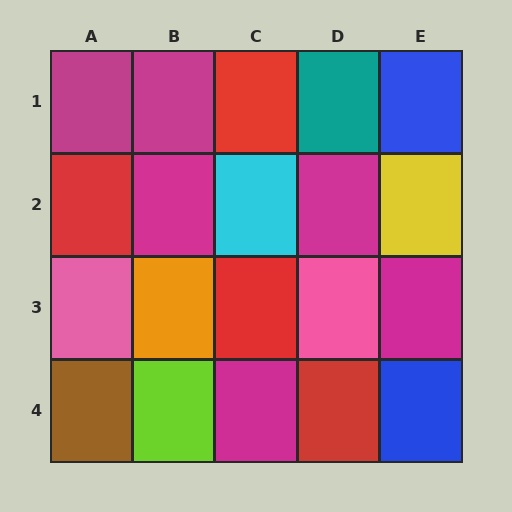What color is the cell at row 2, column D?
Magenta.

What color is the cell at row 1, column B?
Magenta.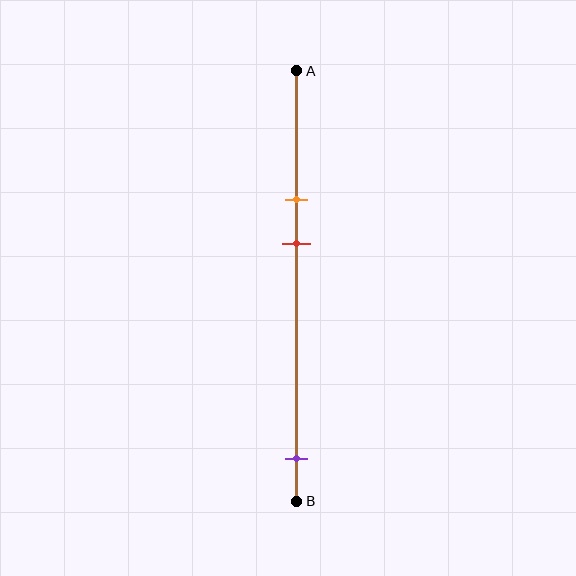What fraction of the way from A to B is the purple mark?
The purple mark is approximately 90% (0.9) of the way from A to B.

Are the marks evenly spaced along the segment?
No, the marks are not evenly spaced.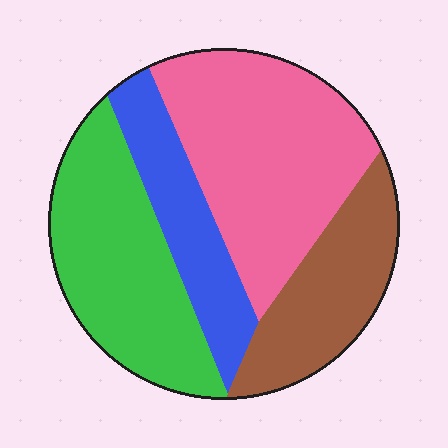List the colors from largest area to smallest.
From largest to smallest: pink, green, brown, blue.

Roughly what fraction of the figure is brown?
Brown covers around 20% of the figure.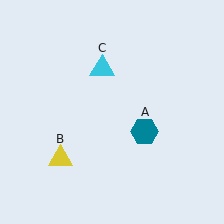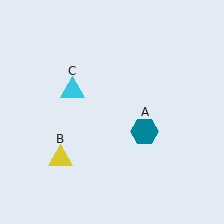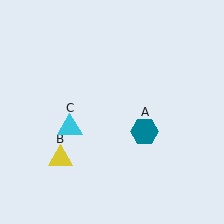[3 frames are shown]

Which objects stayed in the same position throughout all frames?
Teal hexagon (object A) and yellow triangle (object B) remained stationary.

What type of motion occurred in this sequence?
The cyan triangle (object C) rotated counterclockwise around the center of the scene.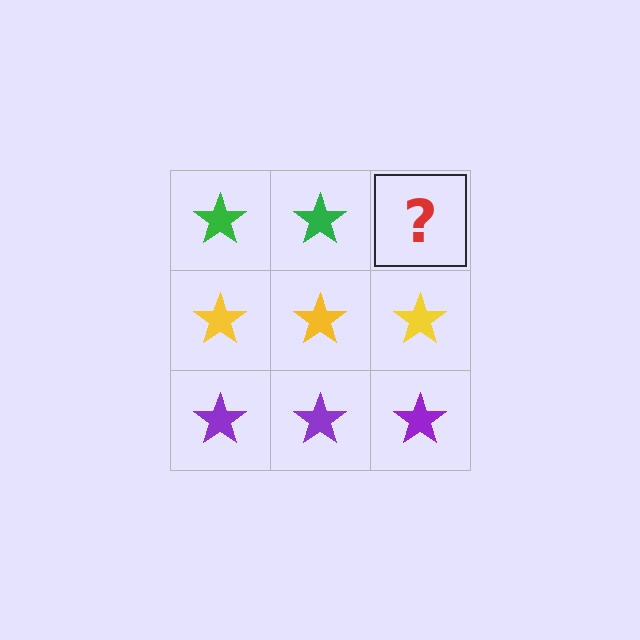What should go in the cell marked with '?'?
The missing cell should contain a green star.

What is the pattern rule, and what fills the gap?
The rule is that each row has a consistent color. The gap should be filled with a green star.